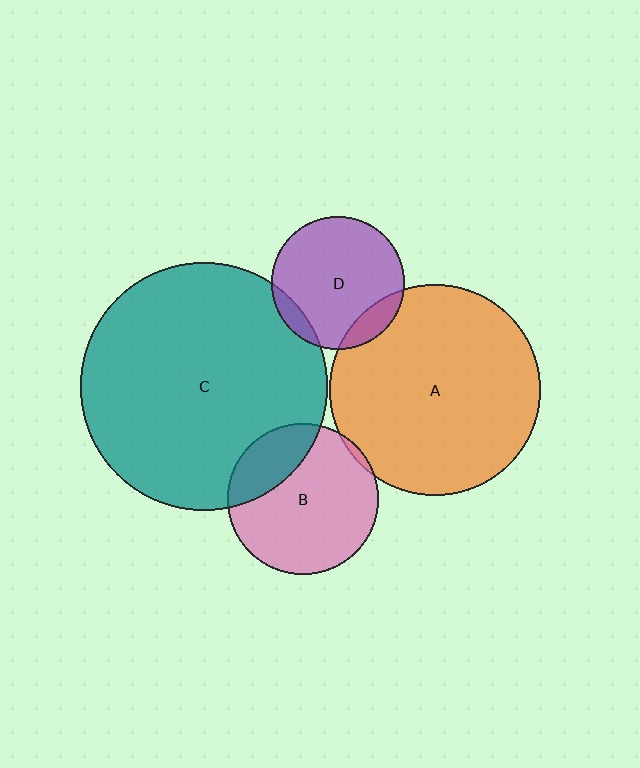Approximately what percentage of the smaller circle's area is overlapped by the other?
Approximately 10%.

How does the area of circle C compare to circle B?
Approximately 2.7 times.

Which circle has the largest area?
Circle C (teal).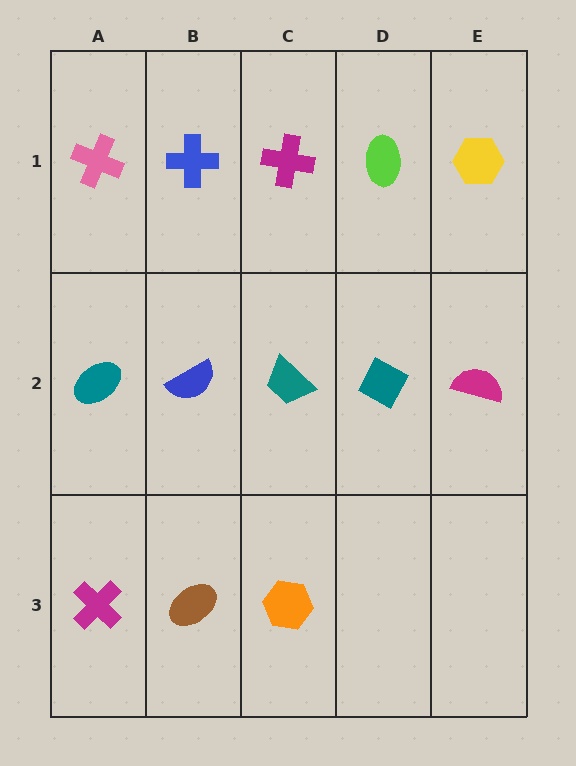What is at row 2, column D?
A teal diamond.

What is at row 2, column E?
A magenta semicircle.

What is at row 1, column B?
A blue cross.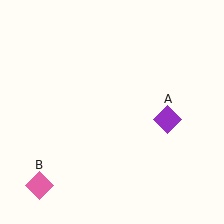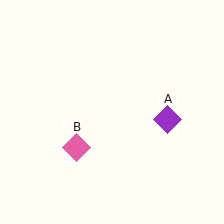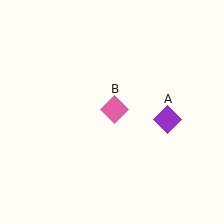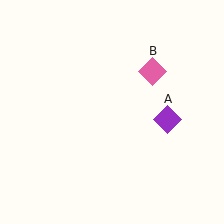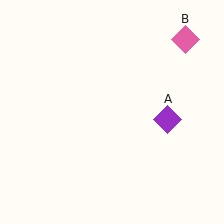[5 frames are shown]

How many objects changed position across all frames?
1 object changed position: pink diamond (object B).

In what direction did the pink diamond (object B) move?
The pink diamond (object B) moved up and to the right.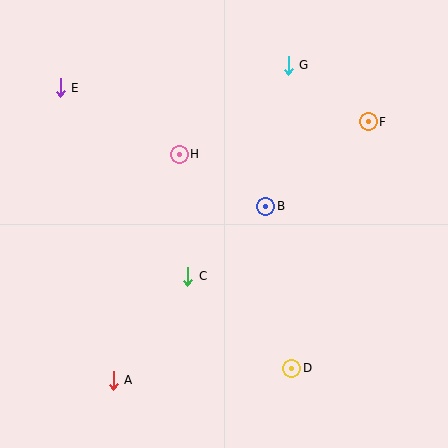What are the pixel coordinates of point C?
Point C is at (188, 276).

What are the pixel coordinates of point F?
Point F is at (368, 122).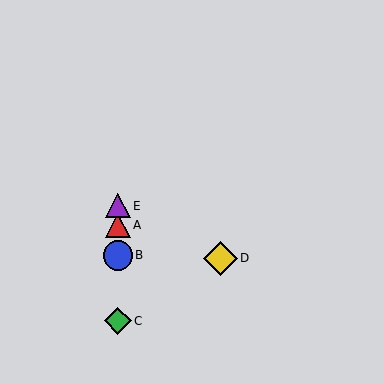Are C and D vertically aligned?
No, C is at x≈118 and D is at x≈220.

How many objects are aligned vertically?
4 objects (A, B, C, E) are aligned vertically.